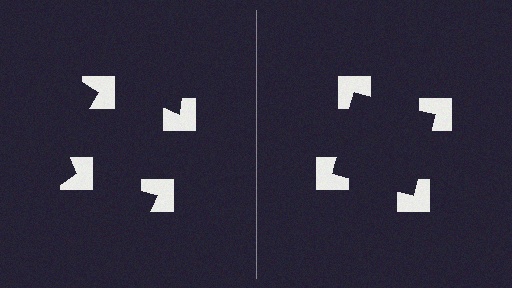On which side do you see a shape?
An illusory square appears on the right side. On the left side the wedge cuts are rotated, so no coherent shape forms.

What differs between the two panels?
The notched squares are positioned identically on both sides; only the wedge orientations differ. On the right they align to a square; on the left they are misaligned.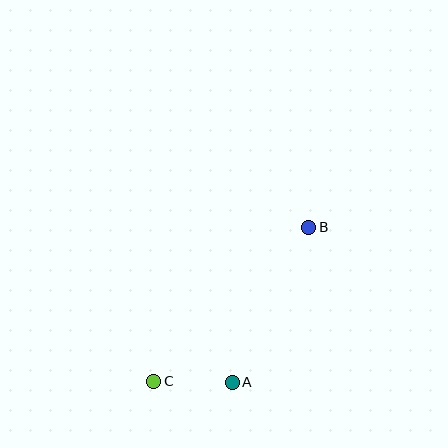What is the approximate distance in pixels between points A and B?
The distance between A and B is approximately 173 pixels.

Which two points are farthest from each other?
Points B and C are farthest from each other.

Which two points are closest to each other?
Points A and C are closest to each other.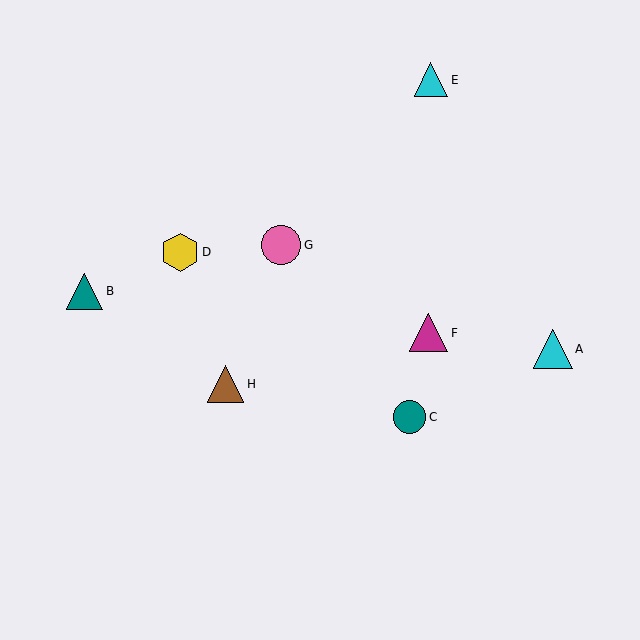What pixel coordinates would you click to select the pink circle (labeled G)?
Click at (281, 245) to select the pink circle G.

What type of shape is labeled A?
Shape A is a cyan triangle.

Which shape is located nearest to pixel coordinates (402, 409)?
The teal circle (labeled C) at (410, 417) is nearest to that location.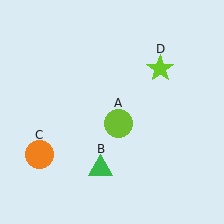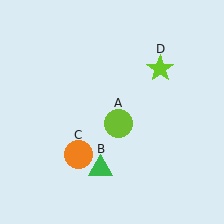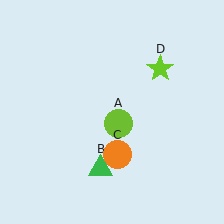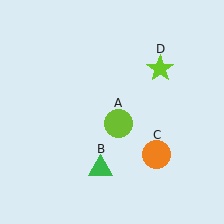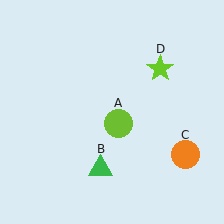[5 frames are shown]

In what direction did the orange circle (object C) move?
The orange circle (object C) moved right.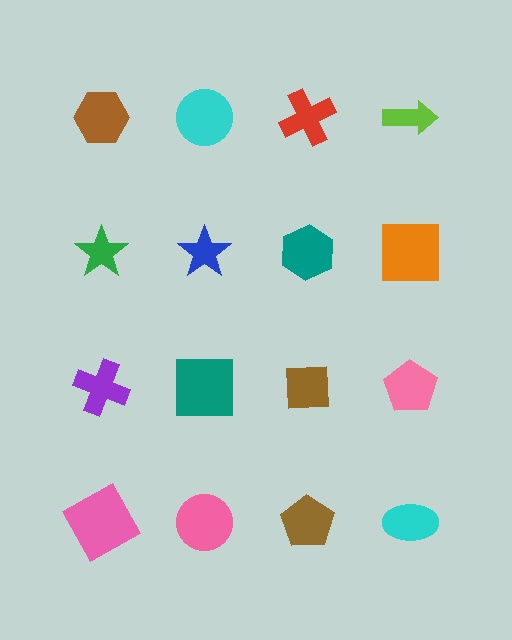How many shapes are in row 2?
4 shapes.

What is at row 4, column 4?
A cyan ellipse.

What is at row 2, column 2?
A blue star.